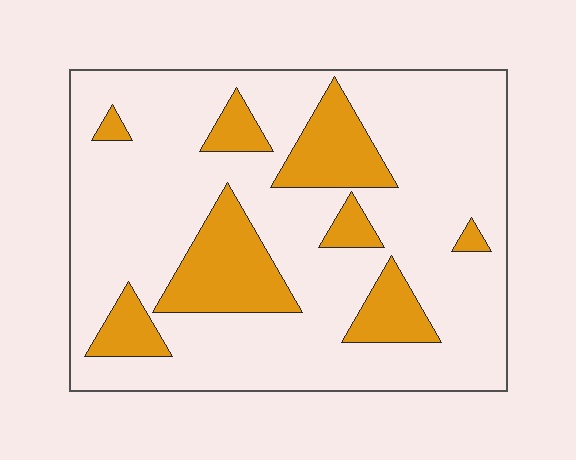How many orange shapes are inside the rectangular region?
8.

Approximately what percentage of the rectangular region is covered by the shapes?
Approximately 20%.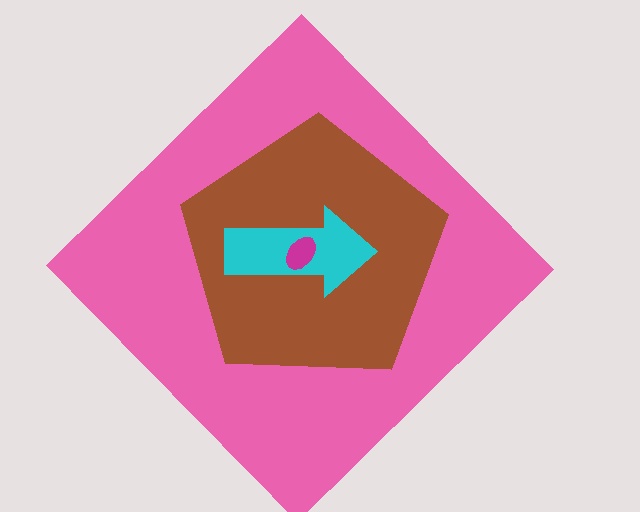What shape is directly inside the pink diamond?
The brown pentagon.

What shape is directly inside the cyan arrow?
The magenta ellipse.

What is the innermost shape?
The magenta ellipse.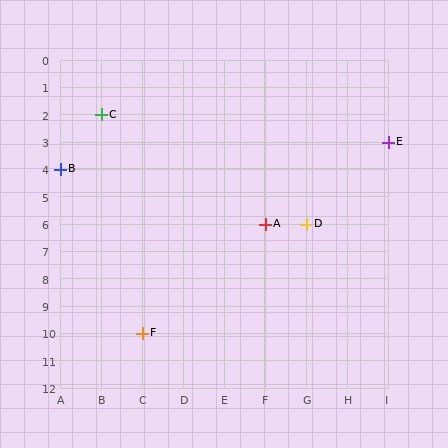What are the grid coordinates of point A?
Point A is at grid coordinates (F, 6).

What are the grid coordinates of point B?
Point B is at grid coordinates (A, 4).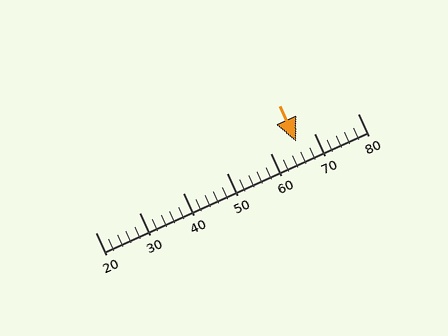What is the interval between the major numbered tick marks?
The major tick marks are spaced 10 units apart.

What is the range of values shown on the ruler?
The ruler shows values from 20 to 80.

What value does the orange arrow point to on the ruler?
The orange arrow points to approximately 66.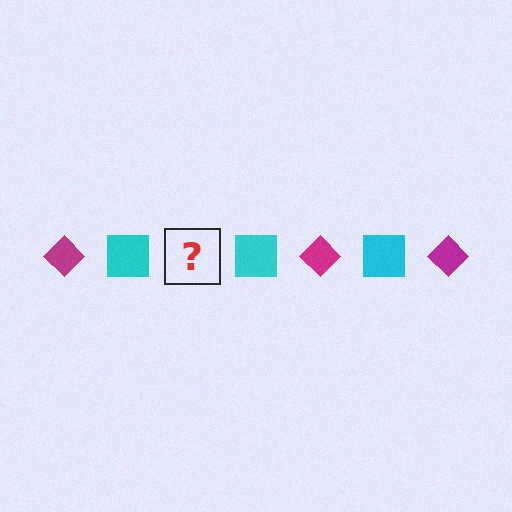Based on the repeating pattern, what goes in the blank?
The blank should be a magenta diamond.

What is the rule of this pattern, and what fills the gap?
The rule is that the pattern alternates between magenta diamond and cyan square. The gap should be filled with a magenta diamond.